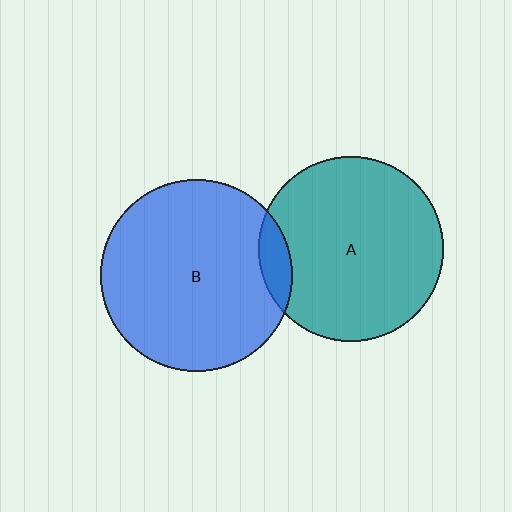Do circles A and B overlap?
Yes.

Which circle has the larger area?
Circle B (blue).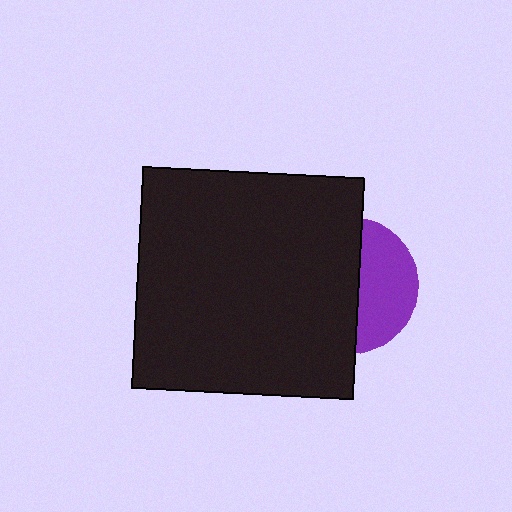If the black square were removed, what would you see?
You would see the complete purple circle.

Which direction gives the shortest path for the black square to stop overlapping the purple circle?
Moving left gives the shortest separation.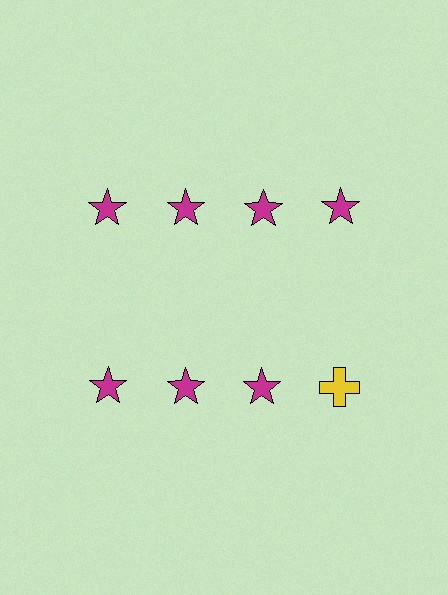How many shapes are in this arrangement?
There are 8 shapes arranged in a grid pattern.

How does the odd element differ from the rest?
It differs in both color (yellow instead of magenta) and shape (cross instead of star).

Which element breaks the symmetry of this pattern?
The yellow cross in the second row, second from right column breaks the symmetry. All other shapes are magenta stars.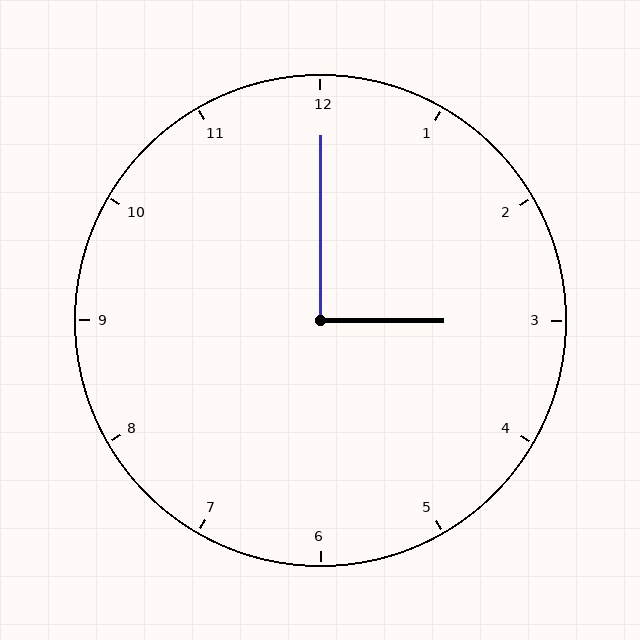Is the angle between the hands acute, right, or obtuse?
It is right.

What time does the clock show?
3:00.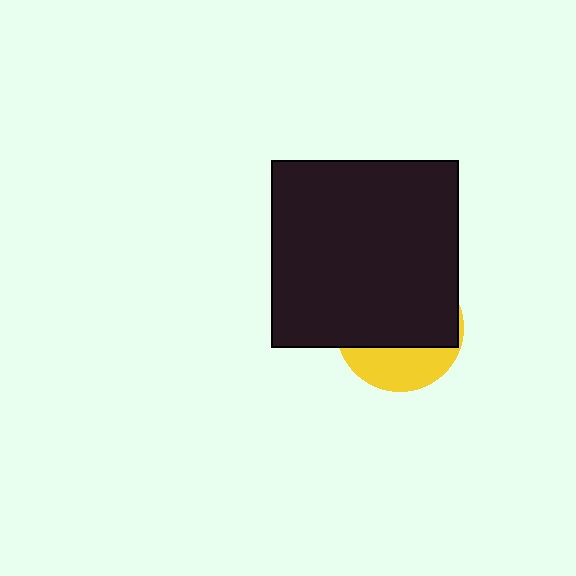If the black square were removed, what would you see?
You would see the complete yellow circle.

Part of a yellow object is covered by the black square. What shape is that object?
It is a circle.